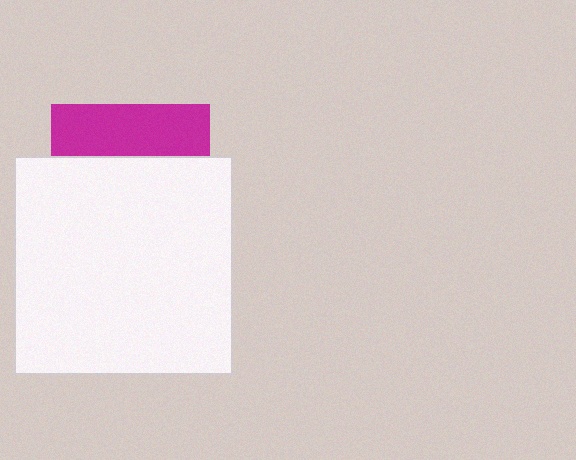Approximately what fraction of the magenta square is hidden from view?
Roughly 68% of the magenta square is hidden behind the white square.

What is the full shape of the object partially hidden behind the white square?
The partially hidden object is a magenta square.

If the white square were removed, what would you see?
You would see the complete magenta square.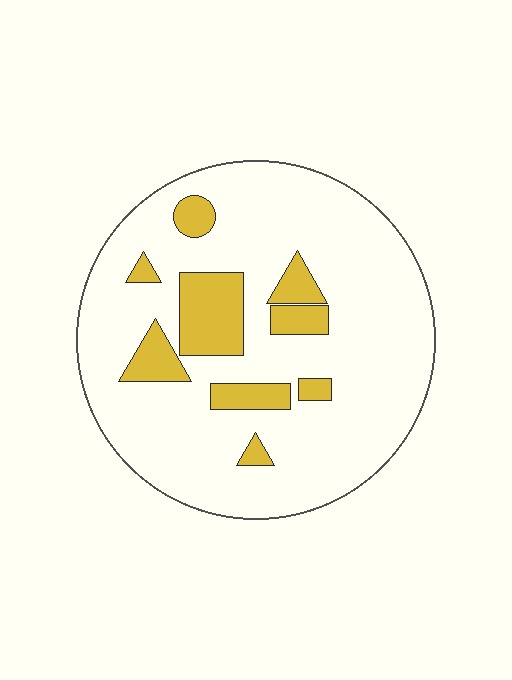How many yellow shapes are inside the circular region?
9.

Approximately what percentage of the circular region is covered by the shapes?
Approximately 15%.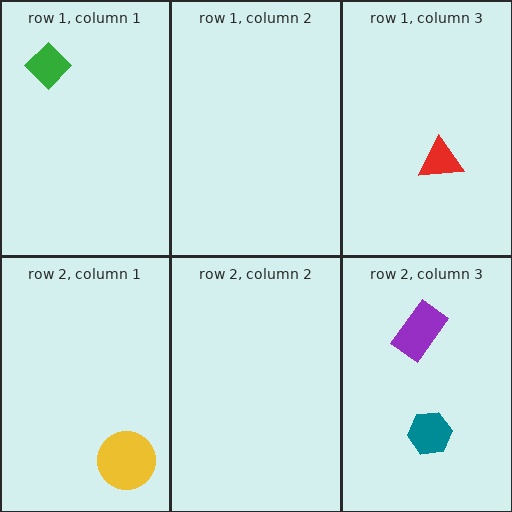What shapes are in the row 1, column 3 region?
The red triangle.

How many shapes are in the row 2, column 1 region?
1.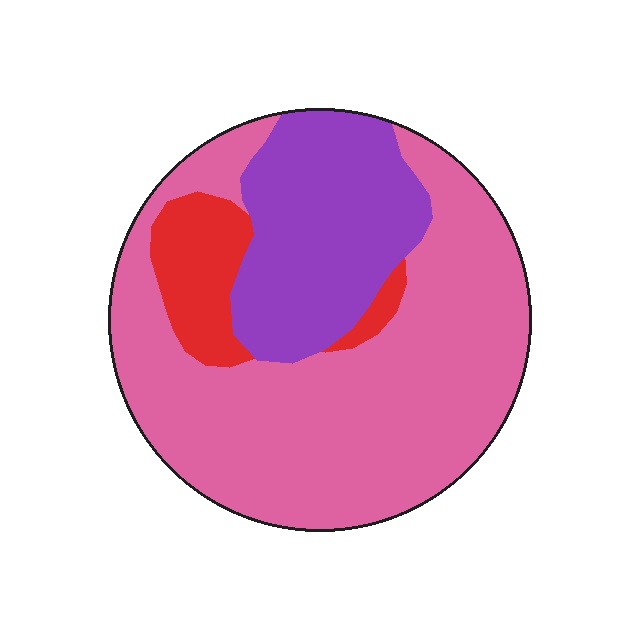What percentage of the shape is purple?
Purple covers 26% of the shape.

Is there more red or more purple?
Purple.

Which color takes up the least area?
Red, at roughly 10%.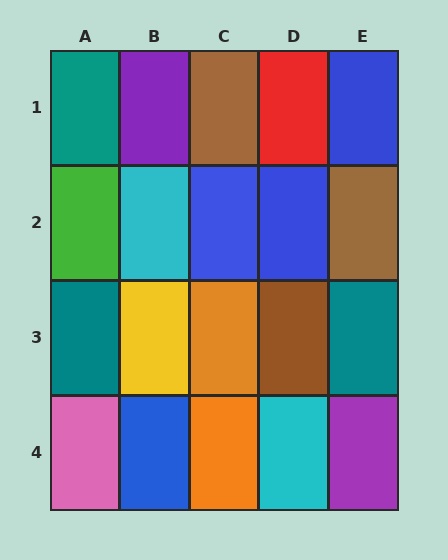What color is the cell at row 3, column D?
Brown.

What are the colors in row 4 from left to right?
Pink, blue, orange, cyan, purple.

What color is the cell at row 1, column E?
Blue.